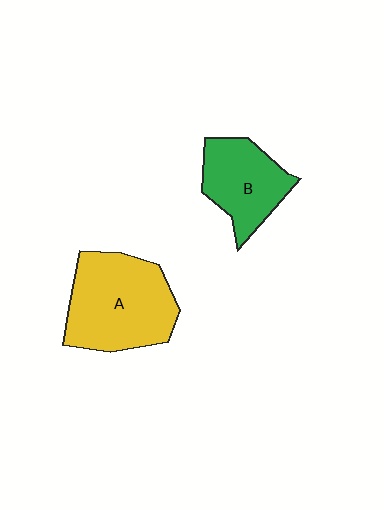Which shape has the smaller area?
Shape B (green).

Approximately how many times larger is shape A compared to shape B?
Approximately 1.5 times.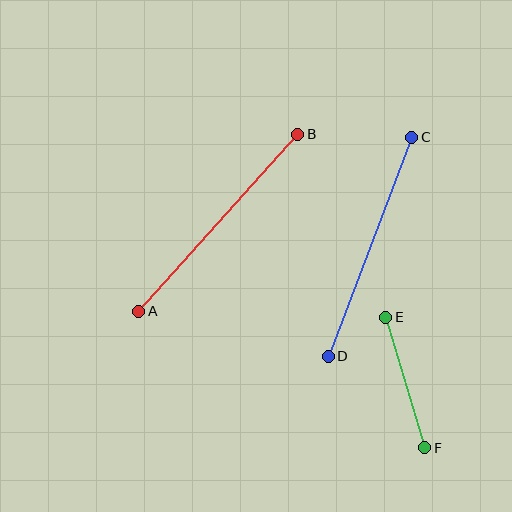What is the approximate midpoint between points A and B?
The midpoint is at approximately (218, 223) pixels.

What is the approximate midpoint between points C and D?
The midpoint is at approximately (370, 247) pixels.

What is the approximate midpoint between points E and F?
The midpoint is at approximately (405, 383) pixels.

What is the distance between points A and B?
The distance is approximately 238 pixels.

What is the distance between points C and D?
The distance is approximately 234 pixels.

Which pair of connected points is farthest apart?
Points A and B are farthest apart.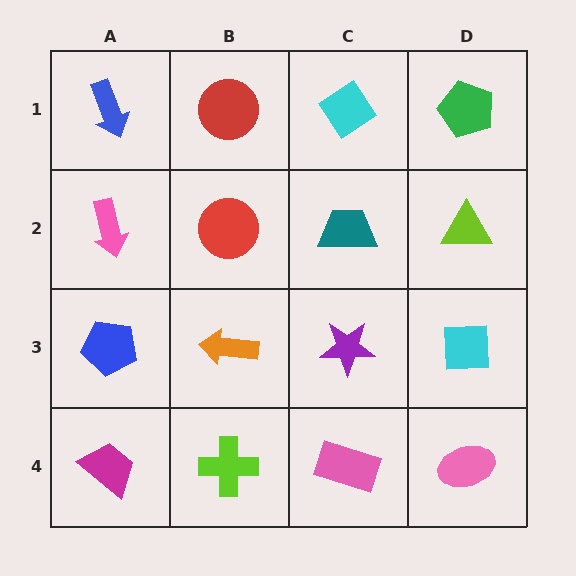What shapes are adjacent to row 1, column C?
A teal trapezoid (row 2, column C), a red circle (row 1, column B), a green pentagon (row 1, column D).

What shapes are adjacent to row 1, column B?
A red circle (row 2, column B), a blue arrow (row 1, column A), a cyan diamond (row 1, column C).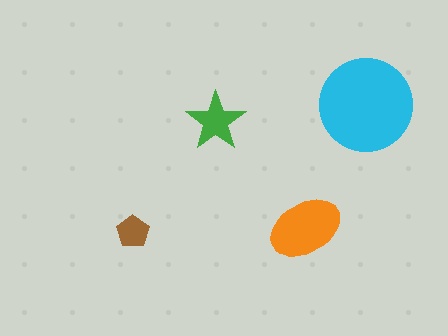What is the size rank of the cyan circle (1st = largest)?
1st.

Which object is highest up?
The cyan circle is topmost.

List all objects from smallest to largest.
The brown pentagon, the green star, the orange ellipse, the cyan circle.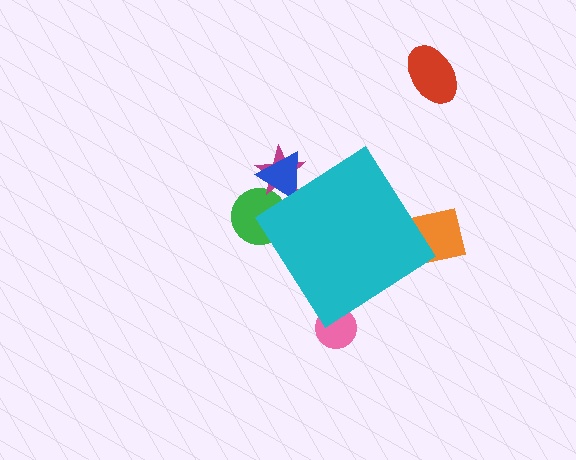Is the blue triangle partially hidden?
Yes, the blue triangle is partially hidden behind the cyan diamond.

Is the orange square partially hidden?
Yes, the orange square is partially hidden behind the cyan diamond.